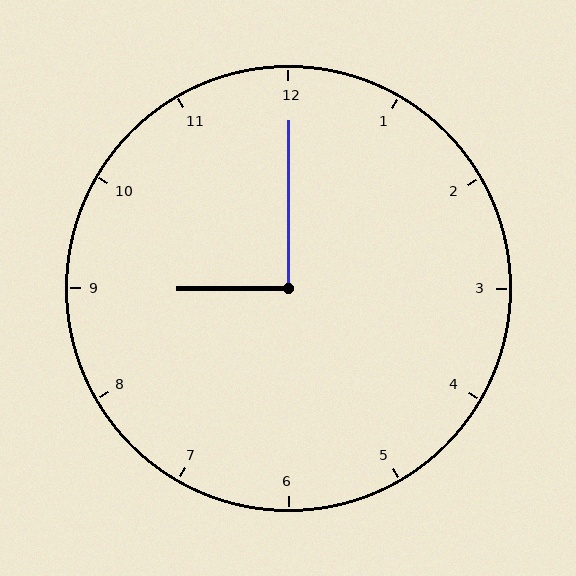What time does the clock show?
9:00.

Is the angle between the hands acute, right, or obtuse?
It is right.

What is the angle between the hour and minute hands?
Approximately 90 degrees.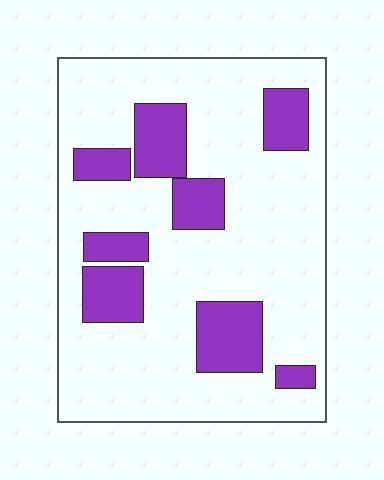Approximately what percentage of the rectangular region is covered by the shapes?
Approximately 25%.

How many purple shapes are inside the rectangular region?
8.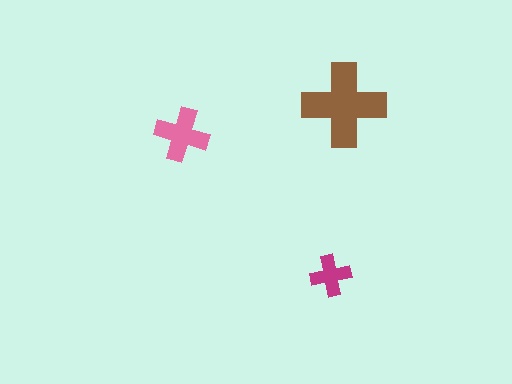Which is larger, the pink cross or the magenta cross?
The pink one.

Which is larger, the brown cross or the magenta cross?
The brown one.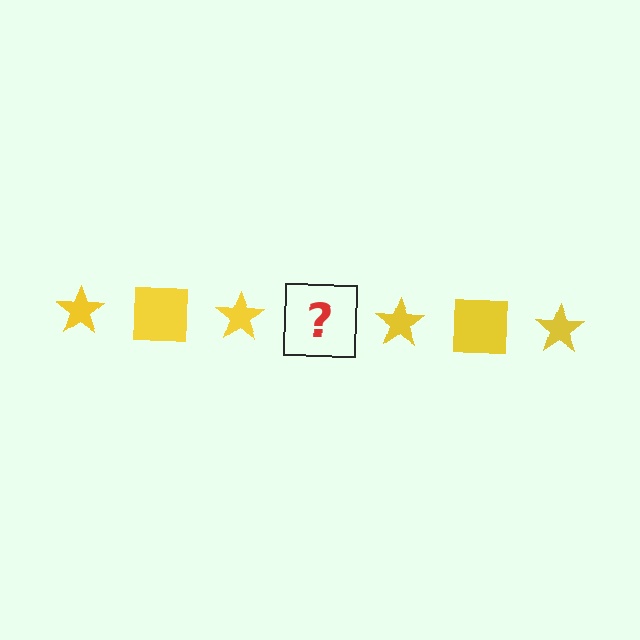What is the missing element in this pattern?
The missing element is a yellow square.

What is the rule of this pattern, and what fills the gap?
The rule is that the pattern cycles through star, square shapes in yellow. The gap should be filled with a yellow square.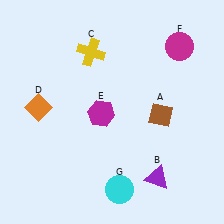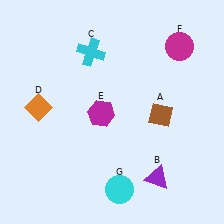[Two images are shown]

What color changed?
The cross (C) changed from yellow in Image 1 to cyan in Image 2.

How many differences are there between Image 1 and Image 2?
There is 1 difference between the two images.